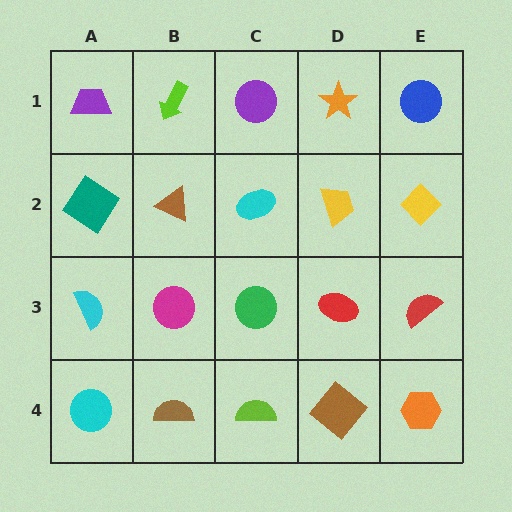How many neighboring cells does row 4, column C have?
3.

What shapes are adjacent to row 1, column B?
A brown triangle (row 2, column B), a purple trapezoid (row 1, column A), a purple circle (row 1, column C).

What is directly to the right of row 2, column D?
A yellow diamond.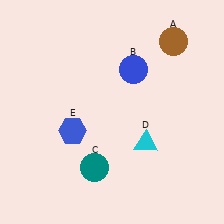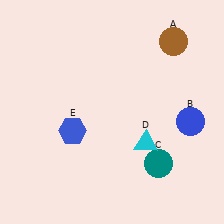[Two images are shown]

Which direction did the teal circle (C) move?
The teal circle (C) moved right.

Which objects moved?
The objects that moved are: the blue circle (B), the teal circle (C).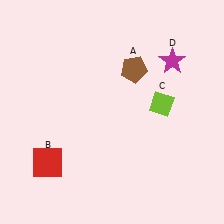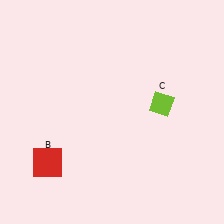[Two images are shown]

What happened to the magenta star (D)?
The magenta star (D) was removed in Image 2. It was in the top-right area of Image 1.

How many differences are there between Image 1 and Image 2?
There are 2 differences between the two images.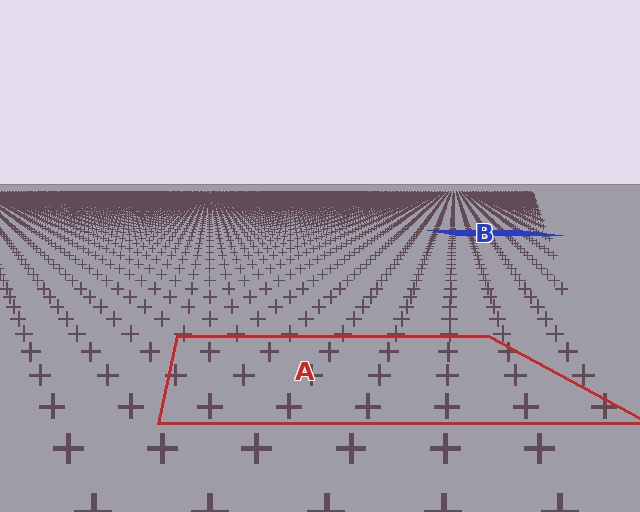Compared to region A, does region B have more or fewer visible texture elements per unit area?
Region B has more texture elements per unit area — they are packed more densely because it is farther away.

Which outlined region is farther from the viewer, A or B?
Region B is farther from the viewer — the texture elements inside it appear smaller and more densely packed.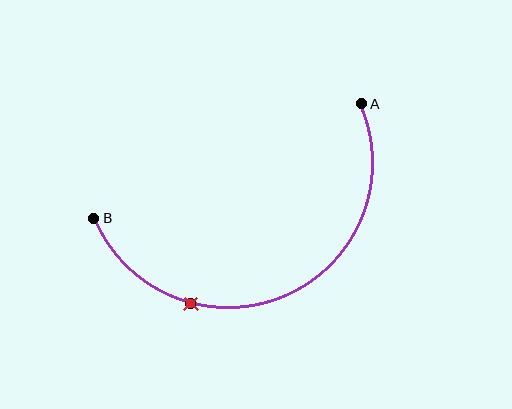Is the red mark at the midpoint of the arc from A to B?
No. The red mark lies on the arc but is closer to endpoint B. The arc midpoint would be at the point on the curve equidistant along the arc from both A and B.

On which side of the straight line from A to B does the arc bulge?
The arc bulges below the straight line connecting A and B.